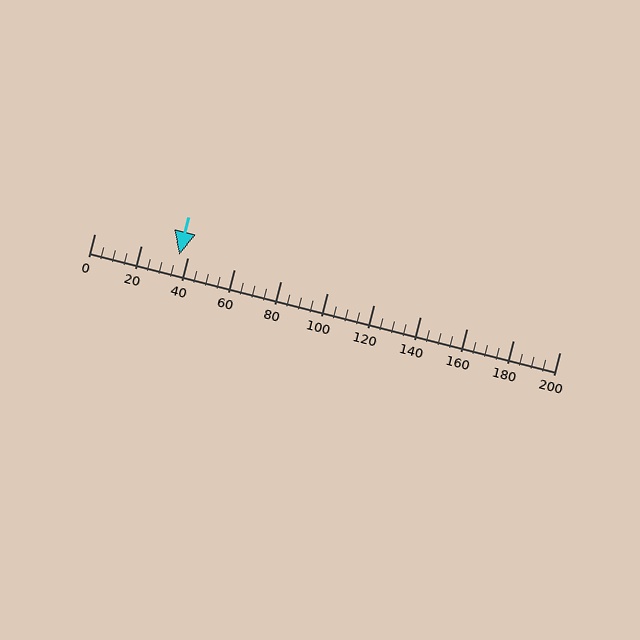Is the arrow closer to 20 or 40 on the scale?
The arrow is closer to 40.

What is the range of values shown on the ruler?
The ruler shows values from 0 to 200.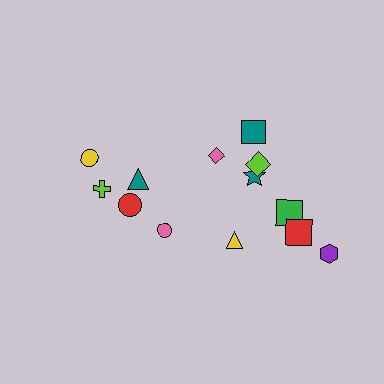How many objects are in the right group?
There are 8 objects.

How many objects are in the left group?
There are 5 objects.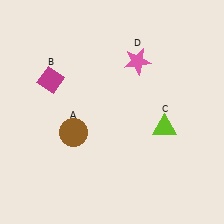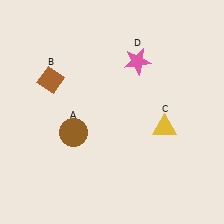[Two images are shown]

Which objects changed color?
B changed from magenta to brown. C changed from lime to yellow.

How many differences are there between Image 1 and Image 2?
There are 2 differences between the two images.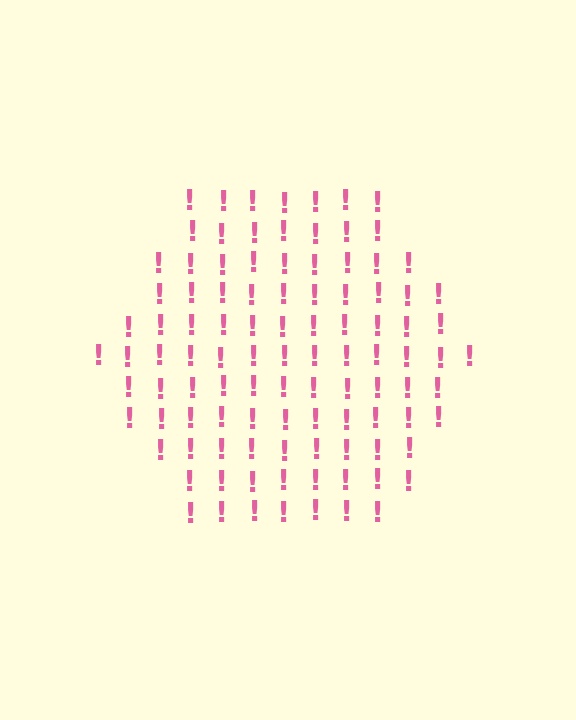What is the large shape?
The large shape is a hexagon.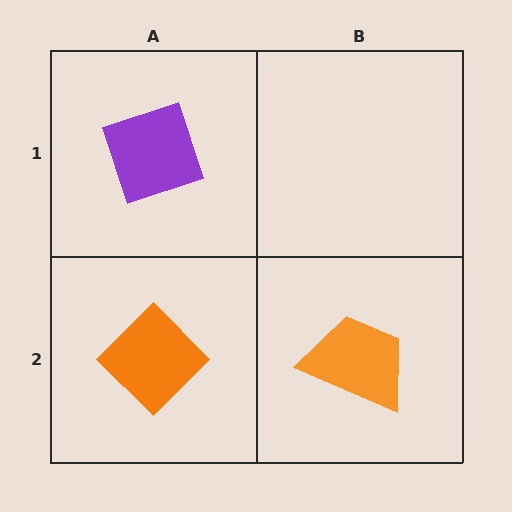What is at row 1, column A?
A purple diamond.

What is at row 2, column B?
An orange trapezoid.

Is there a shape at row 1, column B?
No, that cell is empty.